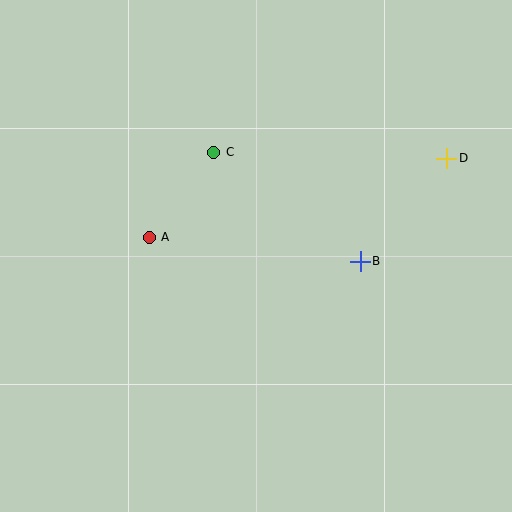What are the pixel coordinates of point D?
Point D is at (447, 158).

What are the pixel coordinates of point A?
Point A is at (149, 237).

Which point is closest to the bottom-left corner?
Point A is closest to the bottom-left corner.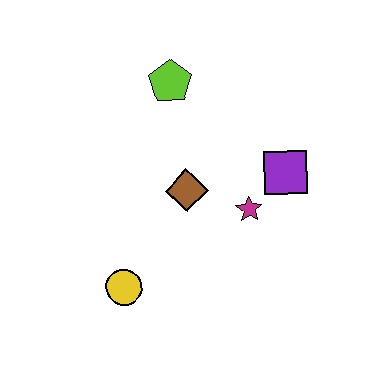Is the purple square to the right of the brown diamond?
Yes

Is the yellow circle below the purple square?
Yes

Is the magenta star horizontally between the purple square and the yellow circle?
Yes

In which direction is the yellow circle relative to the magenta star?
The yellow circle is to the left of the magenta star.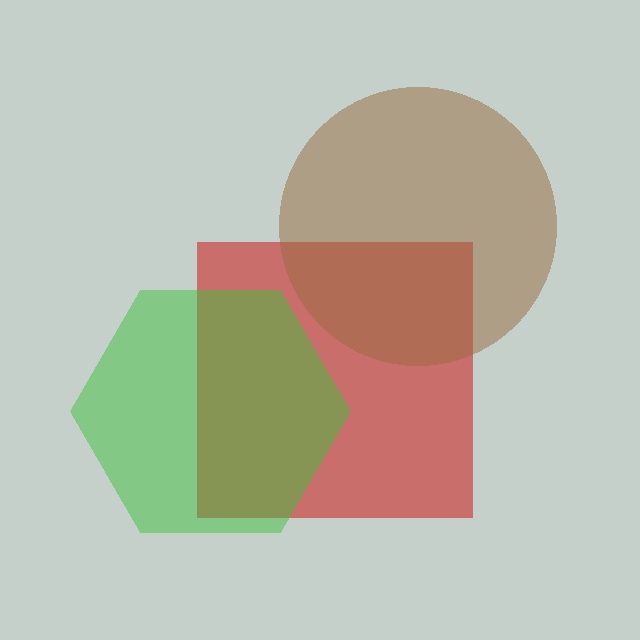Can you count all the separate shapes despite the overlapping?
Yes, there are 3 separate shapes.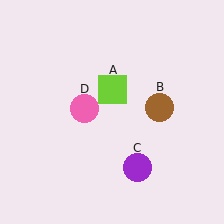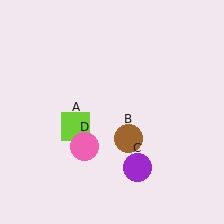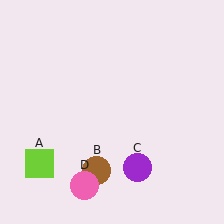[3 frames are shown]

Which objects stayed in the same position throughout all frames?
Purple circle (object C) remained stationary.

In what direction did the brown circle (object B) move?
The brown circle (object B) moved down and to the left.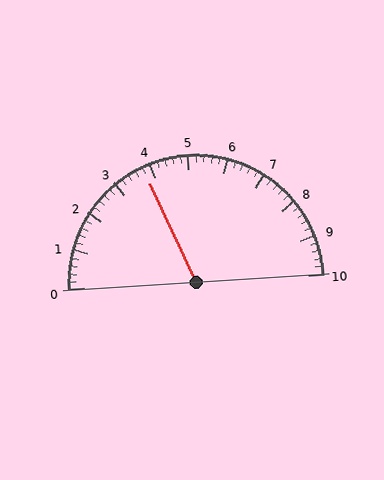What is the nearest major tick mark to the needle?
The nearest major tick mark is 4.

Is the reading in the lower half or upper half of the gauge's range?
The reading is in the lower half of the range (0 to 10).